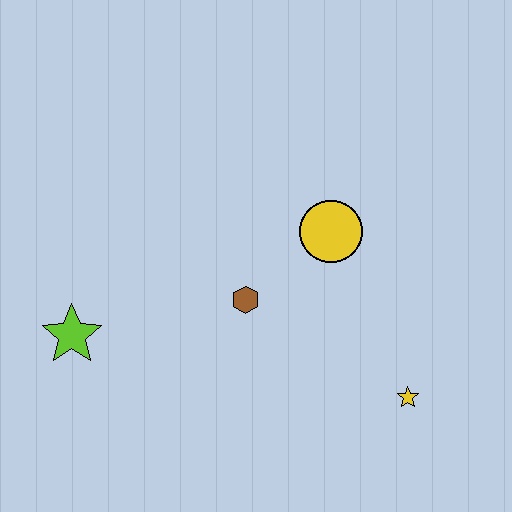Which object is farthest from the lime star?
The yellow star is farthest from the lime star.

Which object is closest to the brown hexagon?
The yellow circle is closest to the brown hexagon.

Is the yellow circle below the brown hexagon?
No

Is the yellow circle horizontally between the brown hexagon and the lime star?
No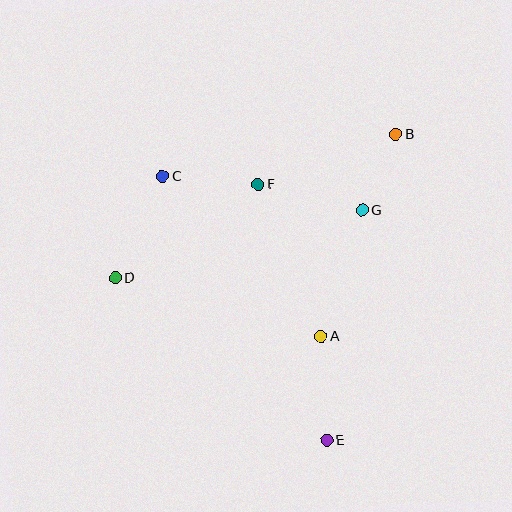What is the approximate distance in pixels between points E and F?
The distance between E and F is approximately 265 pixels.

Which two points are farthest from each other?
Points B and D are farthest from each other.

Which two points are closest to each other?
Points B and G are closest to each other.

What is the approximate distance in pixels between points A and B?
The distance between A and B is approximately 215 pixels.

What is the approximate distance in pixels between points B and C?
The distance between B and C is approximately 237 pixels.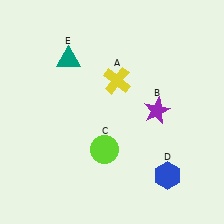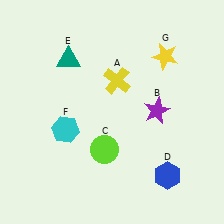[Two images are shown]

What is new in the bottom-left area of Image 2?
A cyan hexagon (F) was added in the bottom-left area of Image 2.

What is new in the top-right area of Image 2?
A yellow star (G) was added in the top-right area of Image 2.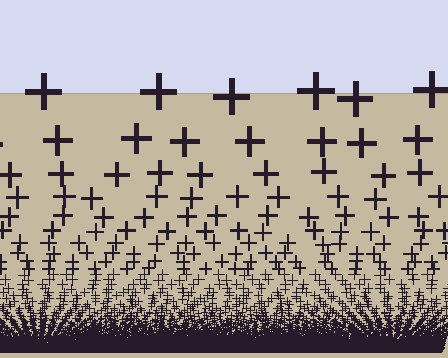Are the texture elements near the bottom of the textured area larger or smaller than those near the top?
Smaller. The gradient is inverted — elements near the bottom are smaller and denser.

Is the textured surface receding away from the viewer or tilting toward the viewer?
The surface appears to tilt toward the viewer. Texture elements get larger and sparser toward the top.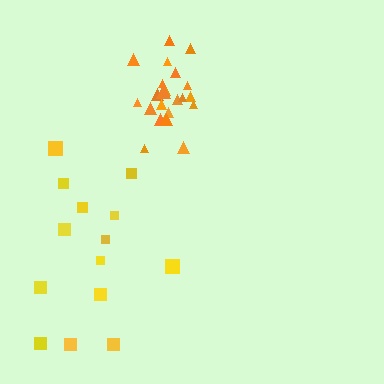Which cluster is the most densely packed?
Orange.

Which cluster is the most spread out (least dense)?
Yellow.